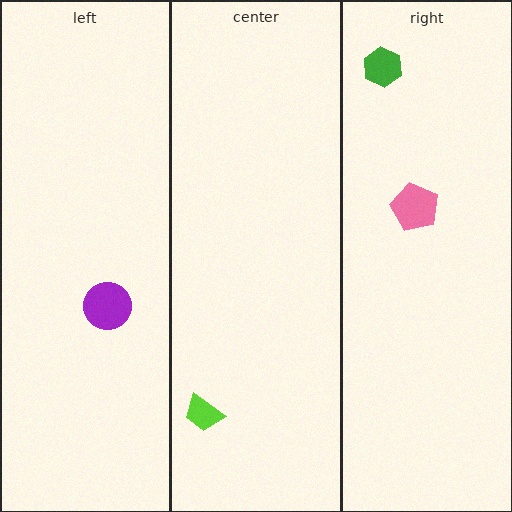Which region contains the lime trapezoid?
The center region.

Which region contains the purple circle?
The left region.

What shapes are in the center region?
The lime trapezoid.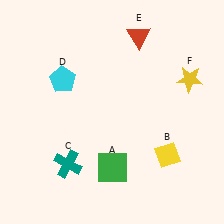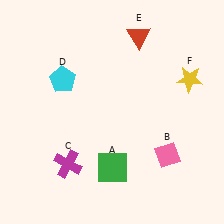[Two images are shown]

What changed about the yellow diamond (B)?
In Image 1, B is yellow. In Image 2, it changed to pink.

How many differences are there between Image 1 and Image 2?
There are 2 differences between the two images.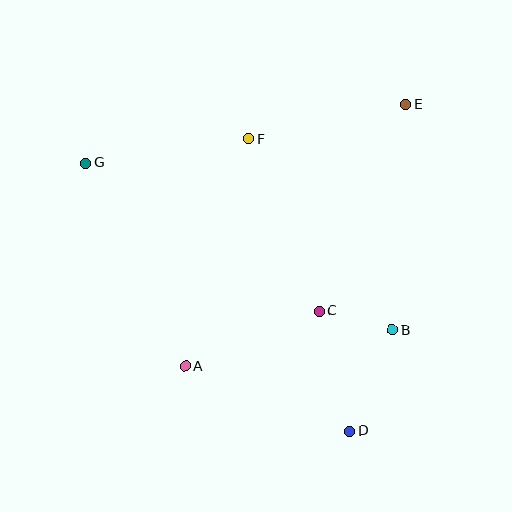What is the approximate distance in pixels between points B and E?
The distance between B and E is approximately 226 pixels.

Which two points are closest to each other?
Points B and C are closest to each other.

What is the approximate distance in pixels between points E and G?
The distance between E and G is approximately 326 pixels.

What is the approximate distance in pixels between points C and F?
The distance between C and F is approximately 186 pixels.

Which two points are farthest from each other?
Points D and G are farthest from each other.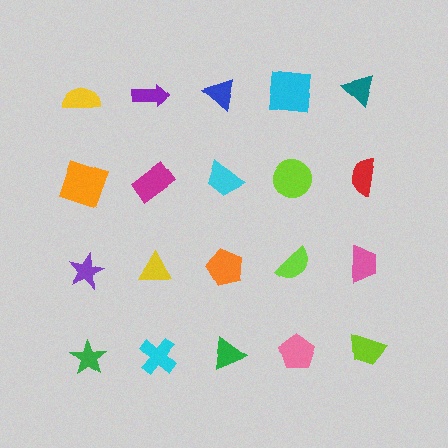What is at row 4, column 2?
A cyan cross.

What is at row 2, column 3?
A cyan trapezoid.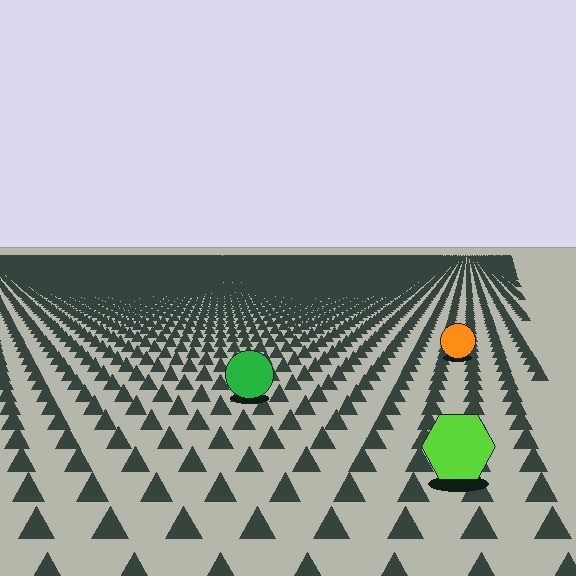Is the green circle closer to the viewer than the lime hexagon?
No. The lime hexagon is closer — you can tell from the texture gradient: the ground texture is coarser near it.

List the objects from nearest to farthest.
From nearest to farthest: the lime hexagon, the green circle, the orange circle.